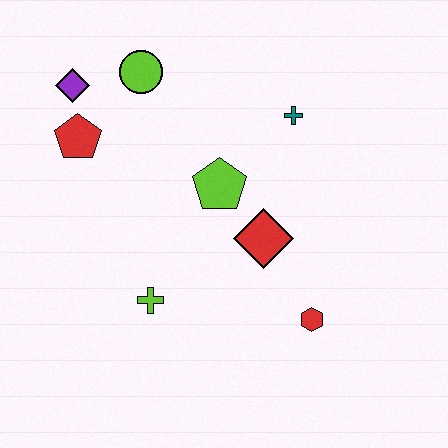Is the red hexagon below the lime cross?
Yes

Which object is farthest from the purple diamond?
The red hexagon is farthest from the purple diamond.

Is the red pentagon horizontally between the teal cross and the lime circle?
No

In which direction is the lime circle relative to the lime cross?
The lime circle is above the lime cross.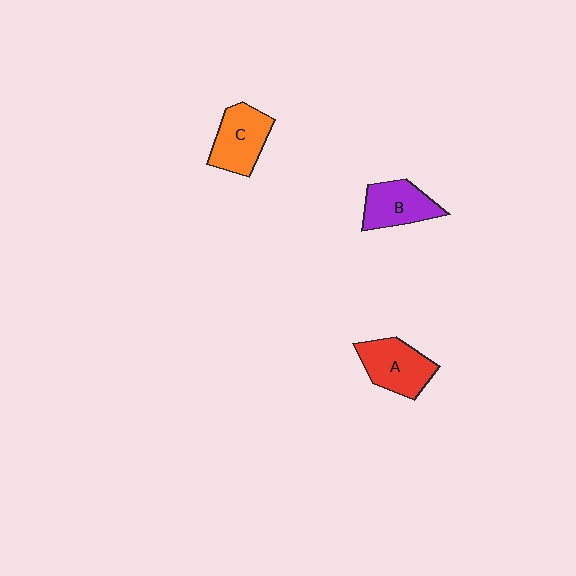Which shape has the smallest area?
Shape B (purple).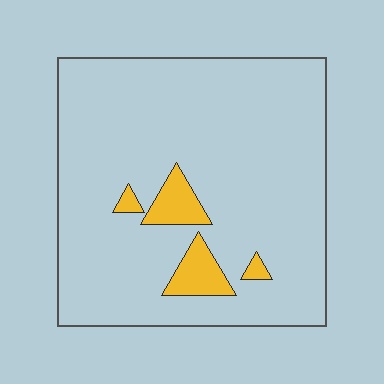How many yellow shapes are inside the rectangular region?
4.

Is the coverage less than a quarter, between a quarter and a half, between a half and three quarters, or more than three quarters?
Less than a quarter.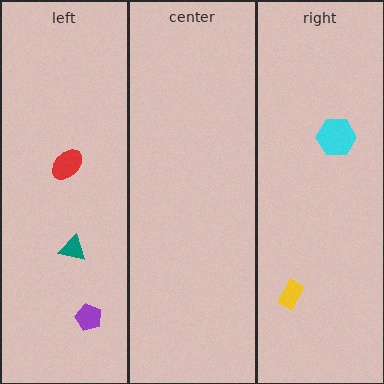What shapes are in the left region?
The teal triangle, the purple pentagon, the red ellipse.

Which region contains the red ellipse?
The left region.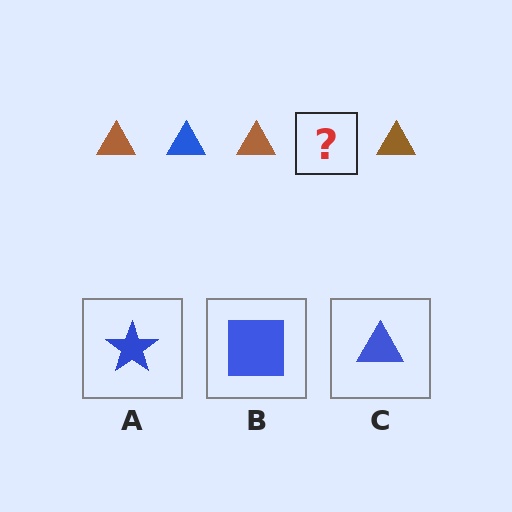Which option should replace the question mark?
Option C.